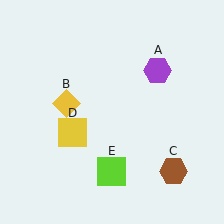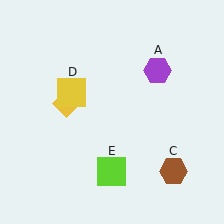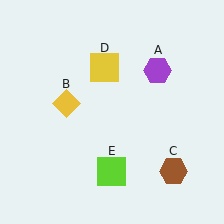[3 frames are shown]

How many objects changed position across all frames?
1 object changed position: yellow square (object D).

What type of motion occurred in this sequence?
The yellow square (object D) rotated clockwise around the center of the scene.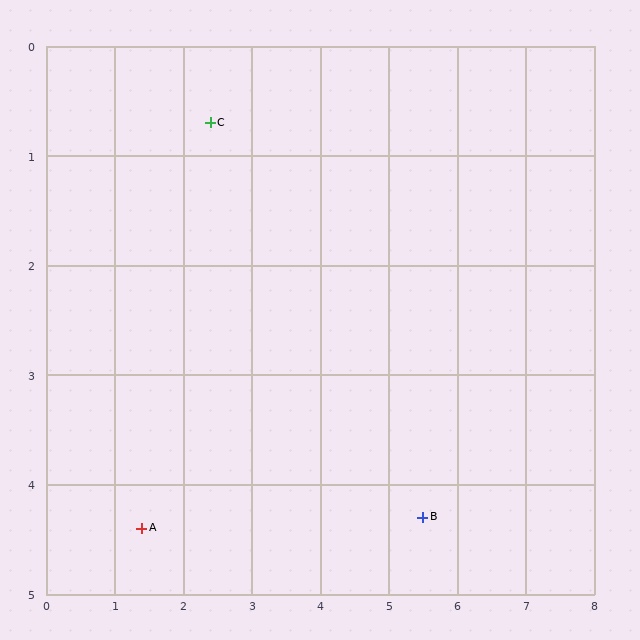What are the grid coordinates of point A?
Point A is at approximately (1.4, 4.4).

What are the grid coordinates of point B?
Point B is at approximately (5.5, 4.3).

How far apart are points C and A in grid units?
Points C and A are about 3.8 grid units apart.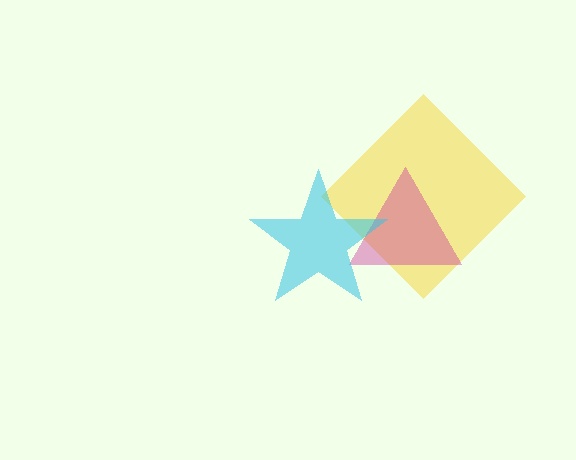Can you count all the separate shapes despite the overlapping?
Yes, there are 3 separate shapes.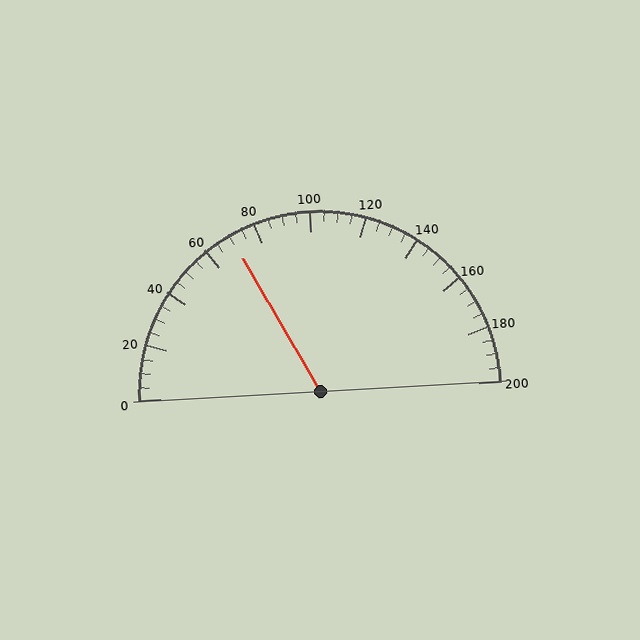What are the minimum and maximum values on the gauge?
The gauge ranges from 0 to 200.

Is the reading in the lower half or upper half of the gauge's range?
The reading is in the lower half of the range (0 to 200).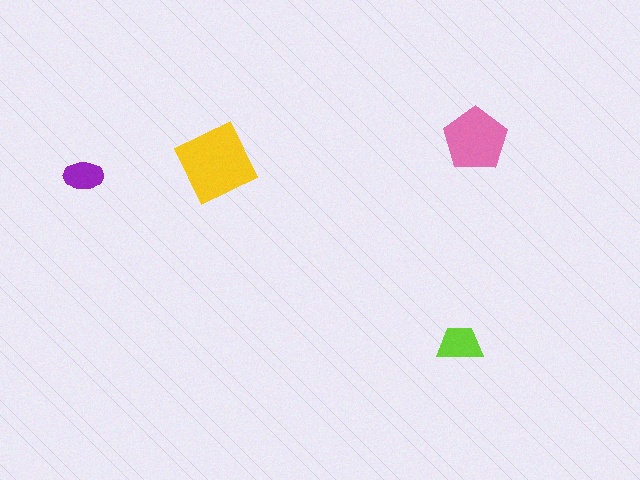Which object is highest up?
The pink pentagon is topmost.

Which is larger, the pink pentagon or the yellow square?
The yellow square.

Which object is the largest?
The yellow square.